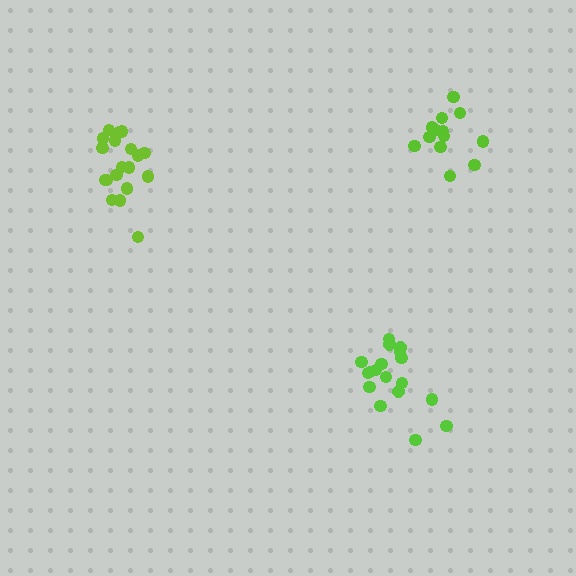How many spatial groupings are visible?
There are 3 spatial groupings.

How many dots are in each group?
Group 1: 18 dots, Group 2: 19 dots, Group 3: 13 dots (50 total).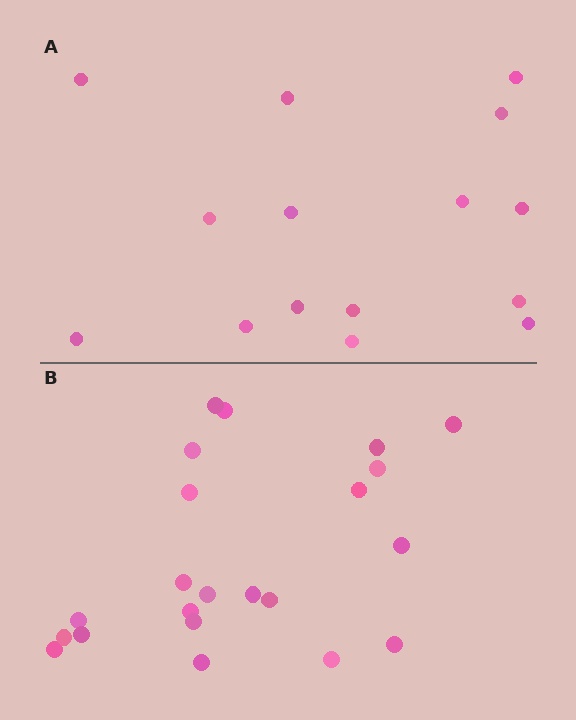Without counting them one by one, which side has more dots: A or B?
Region B (the bottom region) has more dots.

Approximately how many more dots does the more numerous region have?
Region B has roughly 8 or so more dots than region A.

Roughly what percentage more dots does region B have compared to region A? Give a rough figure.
About 45% more.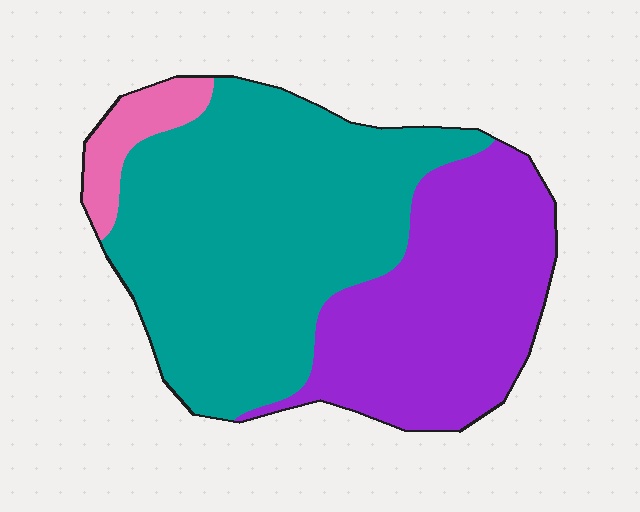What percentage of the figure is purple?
Purple covers roughly 35% of the figure.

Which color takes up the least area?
Pink, at roughly 5%.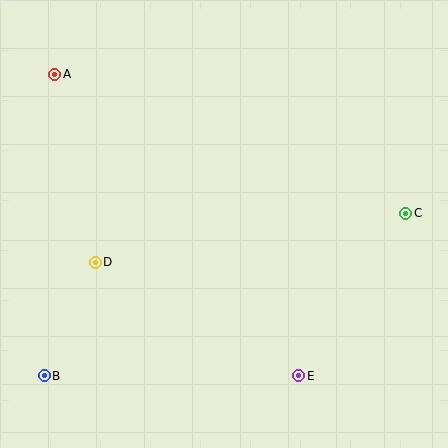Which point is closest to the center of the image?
Point D at (95, 262) is closest to the center.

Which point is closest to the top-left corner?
Point A is closest to the top-left corner.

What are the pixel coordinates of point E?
Point E is at (299, 376).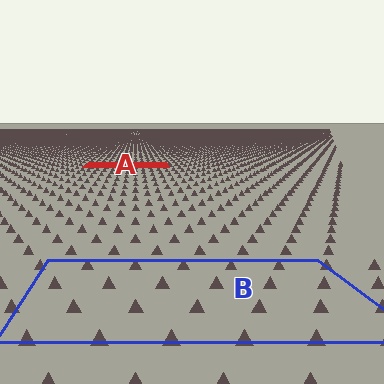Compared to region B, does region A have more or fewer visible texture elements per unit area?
Region A has more texture elements per unit area — they are packed more densely because it is farther away.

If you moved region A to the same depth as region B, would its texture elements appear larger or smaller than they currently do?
They would appear larger. At a closer depth, the same texture elements are projected at a bigger on-screen size.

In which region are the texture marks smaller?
The texture marks are smaller in region A, because it is farther away.